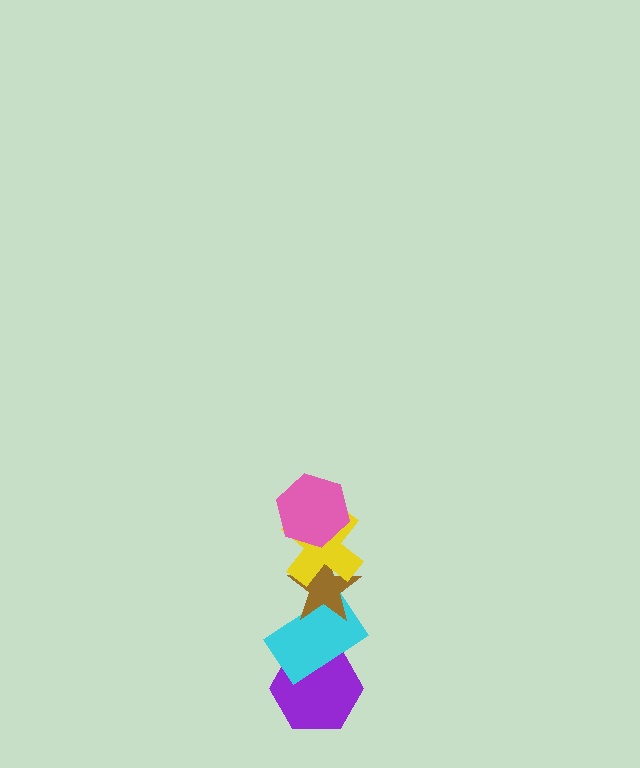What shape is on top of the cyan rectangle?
The brown star is on top of the cyan rectangle.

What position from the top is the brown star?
The brown star is 3rd from the top.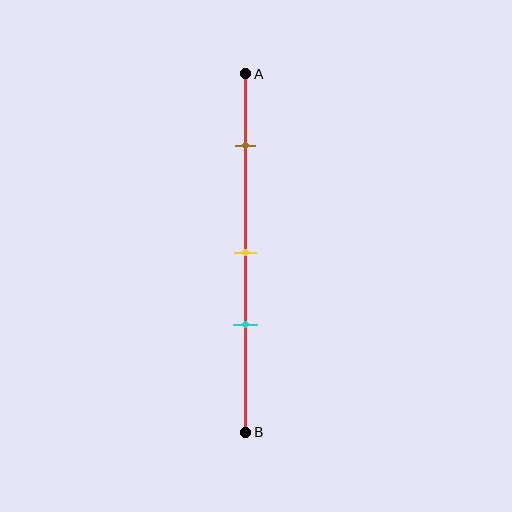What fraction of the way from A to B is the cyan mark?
The cyan mark is approximately 70% (0.7) of the way from A to B.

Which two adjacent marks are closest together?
The yellow and cyan marks are the closest adjacent pair.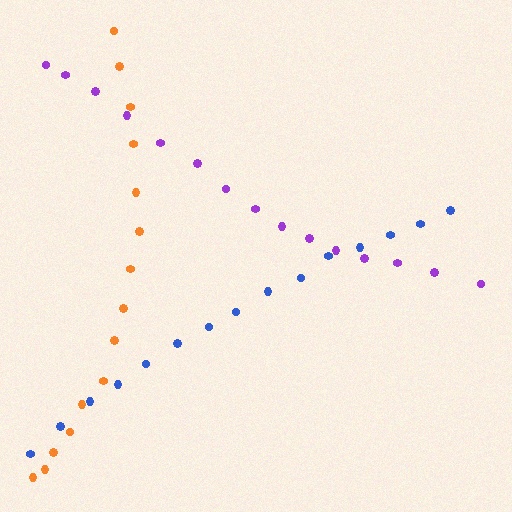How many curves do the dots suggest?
There are 3 distinct paths.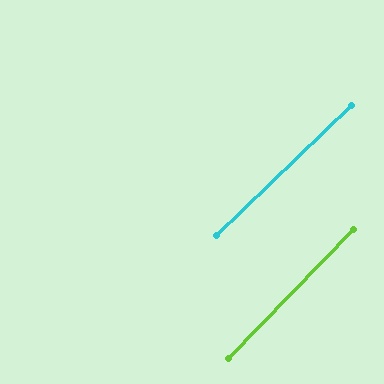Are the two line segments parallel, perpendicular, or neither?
Parallel — their directions differ by only 2.0°.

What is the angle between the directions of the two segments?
Approximately 2 degrees.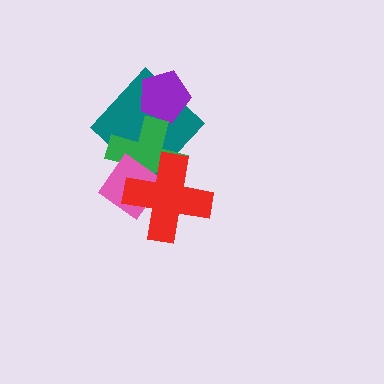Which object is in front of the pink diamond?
The red cross is in front of the pink diamond.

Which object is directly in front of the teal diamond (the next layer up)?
The purple pentagon is directly in front of the teal diamond.